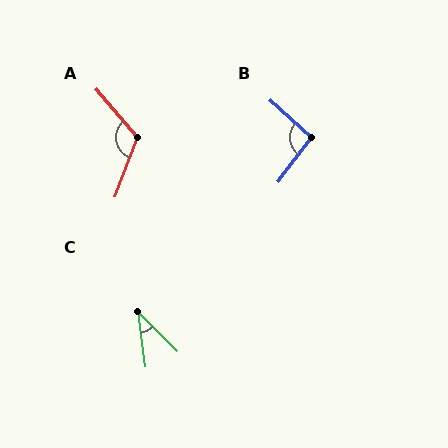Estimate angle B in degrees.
Approximately 95 degrees.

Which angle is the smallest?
C, at approximately 37 degrees.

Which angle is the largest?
A, at approximately 119 degrees.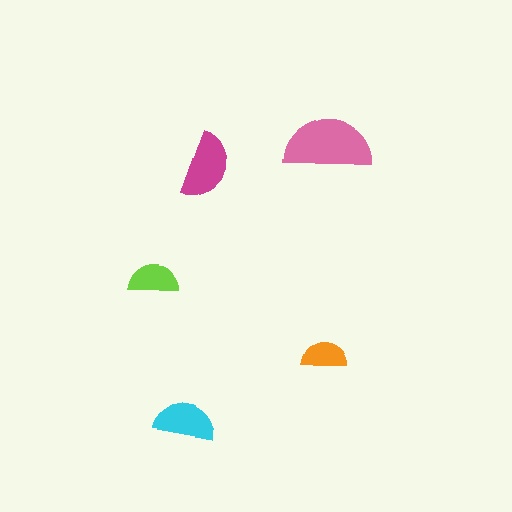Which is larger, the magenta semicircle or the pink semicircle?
The pink one.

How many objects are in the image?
There are 5 objects in the image.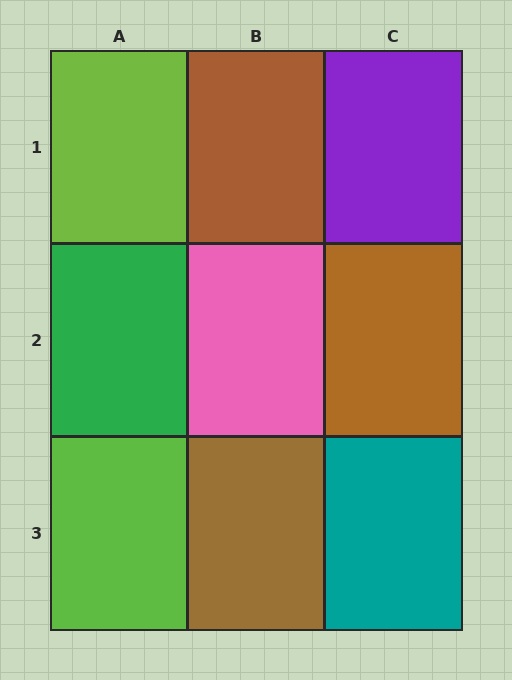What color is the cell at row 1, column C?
Purple.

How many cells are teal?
1 cell is teal.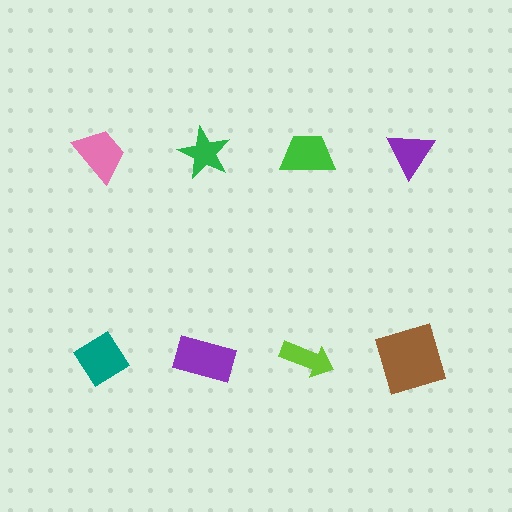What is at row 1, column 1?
A pink trapezoid.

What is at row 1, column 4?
A purple triangle.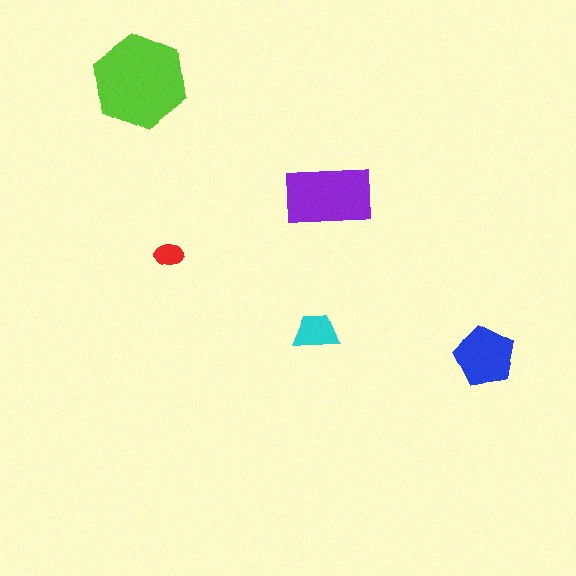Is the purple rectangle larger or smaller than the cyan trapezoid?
Larger.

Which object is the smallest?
The red ellipse.